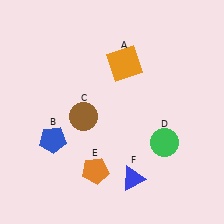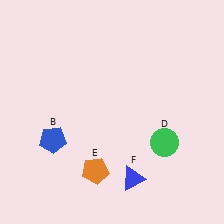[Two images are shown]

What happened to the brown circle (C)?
The brown circle (C) was removed in Image 2. It was in the bottom-left area of Image 1.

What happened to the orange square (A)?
The orange square (A) was removed in Image 2. It was in the top-right area of Image 1.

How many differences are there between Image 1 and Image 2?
There are 2 differences between the two images.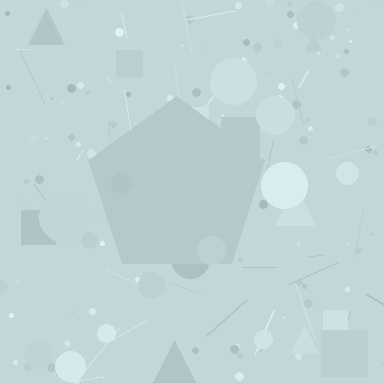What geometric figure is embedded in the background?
A pentagon is embedded in the background.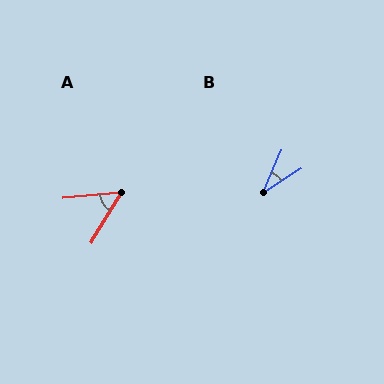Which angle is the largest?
A, at approximately 53 degrees.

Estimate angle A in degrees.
Approximately 53 degrees.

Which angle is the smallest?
B, at approximately 34 degrees.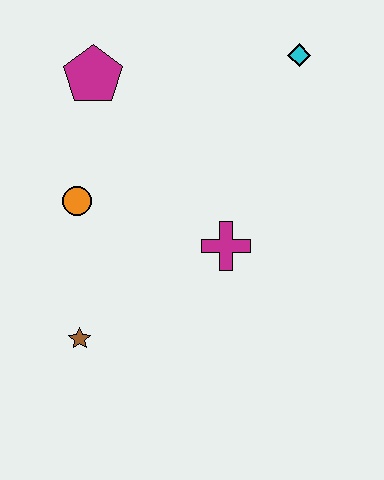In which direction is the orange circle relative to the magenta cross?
The orange circle is to the left of the magenta cross.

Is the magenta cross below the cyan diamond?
Yes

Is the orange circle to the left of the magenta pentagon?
Yes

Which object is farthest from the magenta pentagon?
The brown star is farthest from the magenta pentagon.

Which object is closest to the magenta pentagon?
The orange circle is closest to the magenta pentagon.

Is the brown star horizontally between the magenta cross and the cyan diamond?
No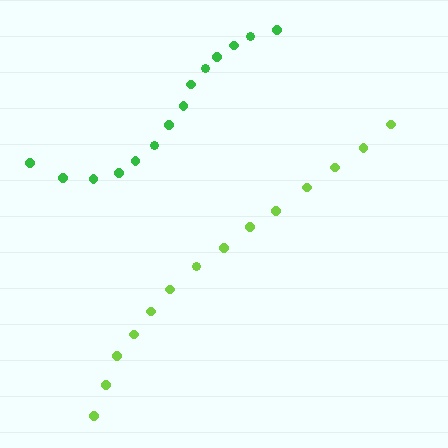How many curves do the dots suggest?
There are 2 distinct paths.